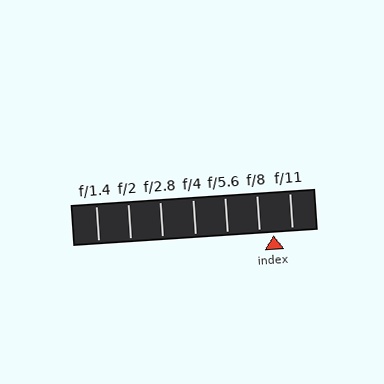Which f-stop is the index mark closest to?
The index mark is closest to f/8.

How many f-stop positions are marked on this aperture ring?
There are 7 f-stop positions marked.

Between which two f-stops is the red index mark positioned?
The index mark is between f/8 and f/11.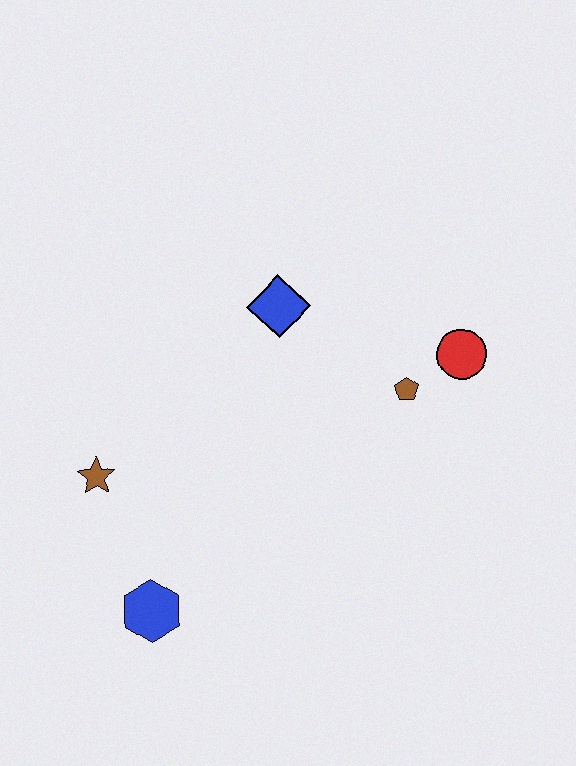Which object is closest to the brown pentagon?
The red circle is closest to the brown pentagon.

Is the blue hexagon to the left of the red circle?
Yes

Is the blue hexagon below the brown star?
Yes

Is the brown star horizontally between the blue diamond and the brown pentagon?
No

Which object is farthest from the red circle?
The blue hexagon is farthest from the red circle.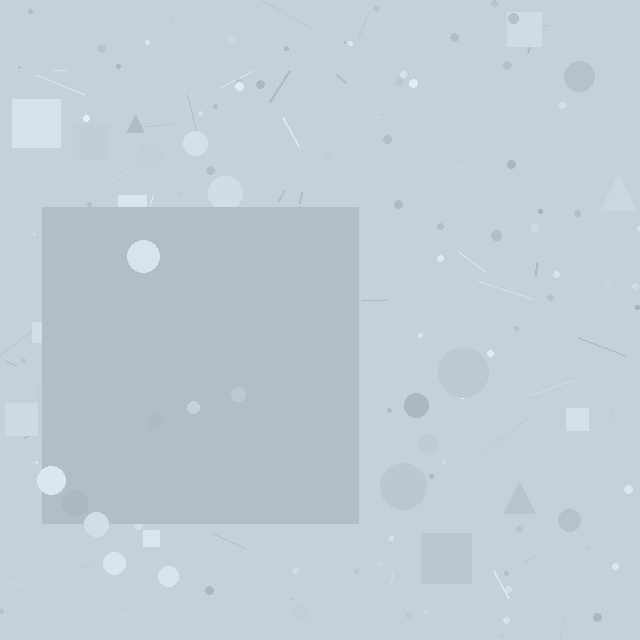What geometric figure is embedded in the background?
A square is embedded in the background.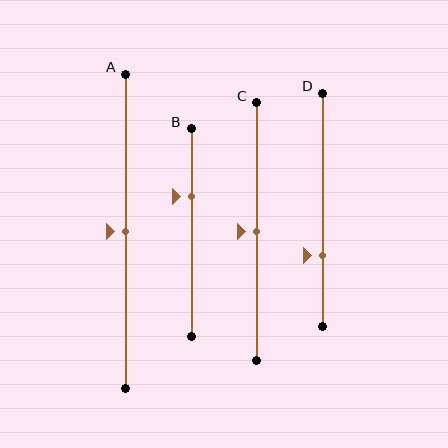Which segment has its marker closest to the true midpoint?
Segment A has its marker closest to the true midpoint.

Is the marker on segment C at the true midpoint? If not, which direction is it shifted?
Yes, the marker on segment C is at the true midpoint.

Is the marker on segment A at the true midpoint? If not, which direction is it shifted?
Yes, the marker on segment A is at the true midpoint.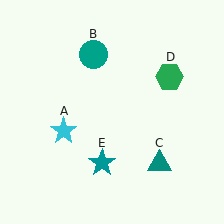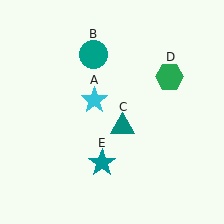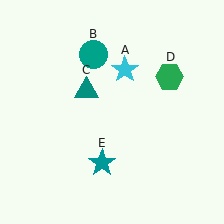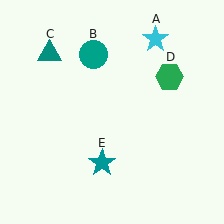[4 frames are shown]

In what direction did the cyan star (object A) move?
The cyan star (object A) moved up and to the right.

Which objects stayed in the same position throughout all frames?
Teal circle (object B) and green hexagon (object D) and teal star (object E) remained stationary.